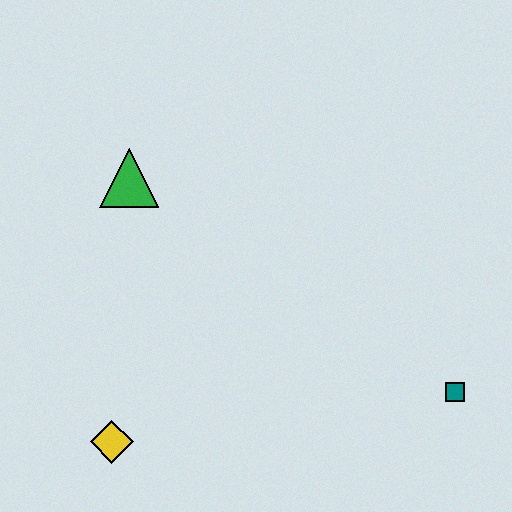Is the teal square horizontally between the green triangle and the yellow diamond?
No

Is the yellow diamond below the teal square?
Yes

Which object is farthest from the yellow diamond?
The teal square is farthest from the yellow diamond.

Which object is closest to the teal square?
The yellow diamond is closest to the teal square.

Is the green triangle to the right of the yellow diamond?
Yes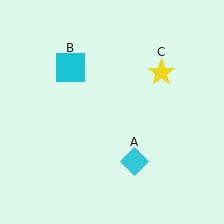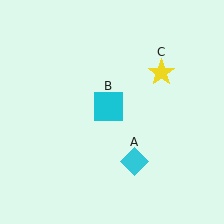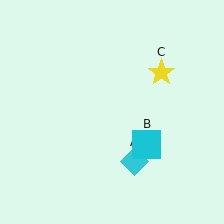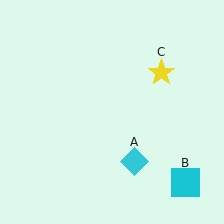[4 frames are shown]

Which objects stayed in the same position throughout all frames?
Cyan diamond (object A) and yellow star (object C) remained stationary.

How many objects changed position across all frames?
1 object changed position: cyan square (object B).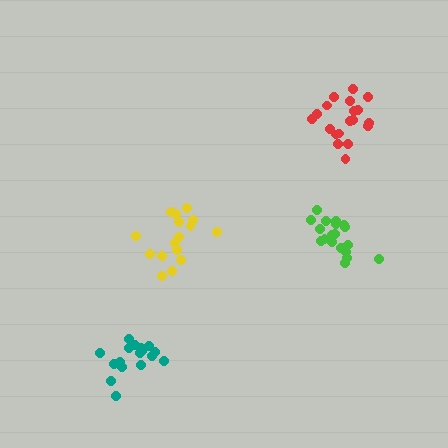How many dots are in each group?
Group 1: 19 dots, Group 2: 16 dots, Group 3: 17 dots, Group 4: 19 dots (71 total).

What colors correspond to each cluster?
The clusters are colored: green, yellow, teal, red.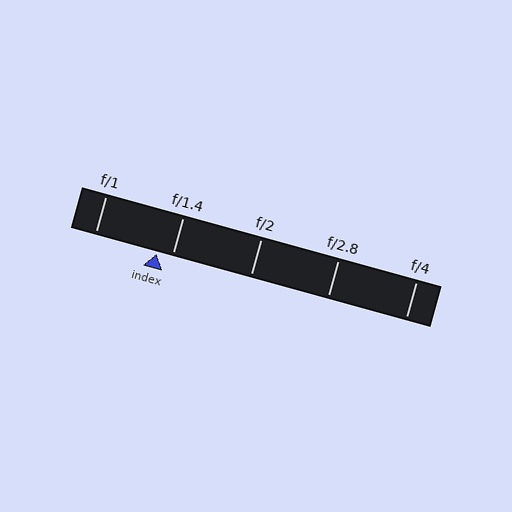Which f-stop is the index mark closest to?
The index mark is closest to f/1.4.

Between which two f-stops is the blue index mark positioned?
The index mark is between f/1 and f/1.4.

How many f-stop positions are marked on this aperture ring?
There are 5 f-stop positions marked.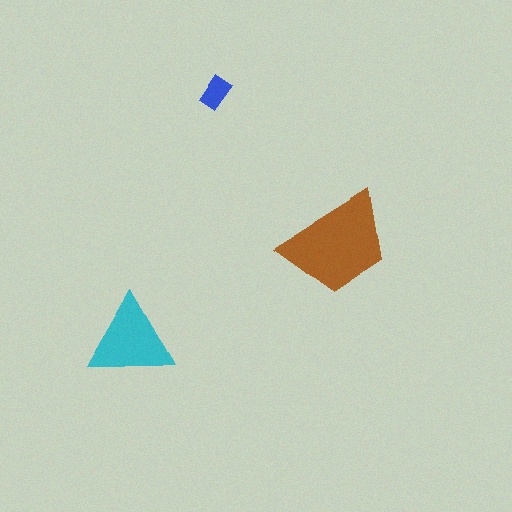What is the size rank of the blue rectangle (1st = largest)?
3rd.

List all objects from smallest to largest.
The blue rectangle, the cyan triangle, the brown trapezoid.